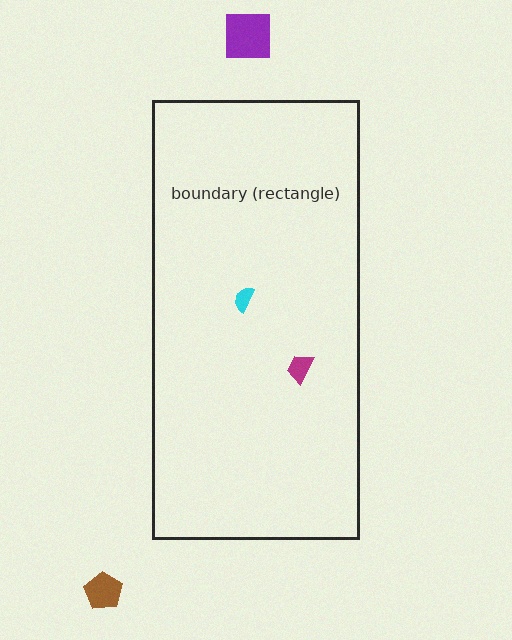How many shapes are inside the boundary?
2 inside, 2 outside.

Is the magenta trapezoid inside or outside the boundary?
Inside.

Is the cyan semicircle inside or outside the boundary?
Inside.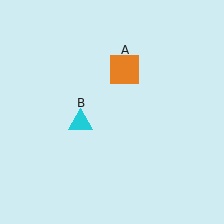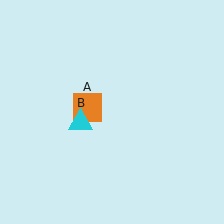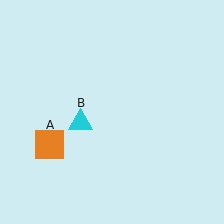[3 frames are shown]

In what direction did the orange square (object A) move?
The orange square (object A) moved down and to the left.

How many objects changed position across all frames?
1 object changed position: orange square (object A).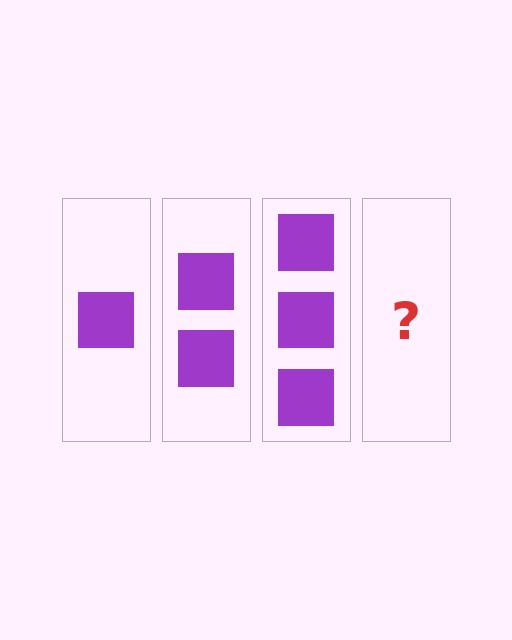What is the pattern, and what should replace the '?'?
The pattern is that each step adds one more square. The '?' should be 4 squares.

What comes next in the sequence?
The next element should be 4 squares.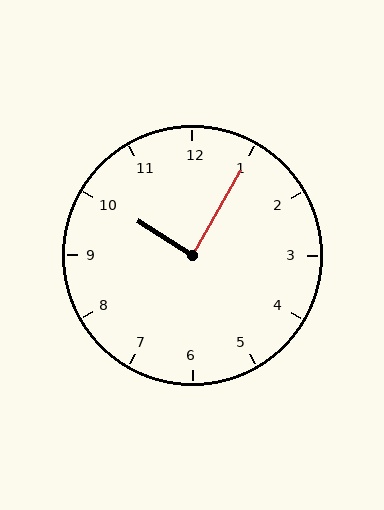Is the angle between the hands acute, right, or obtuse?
It is right.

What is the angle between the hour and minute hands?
Approximately 88 degrees.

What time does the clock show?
10:05.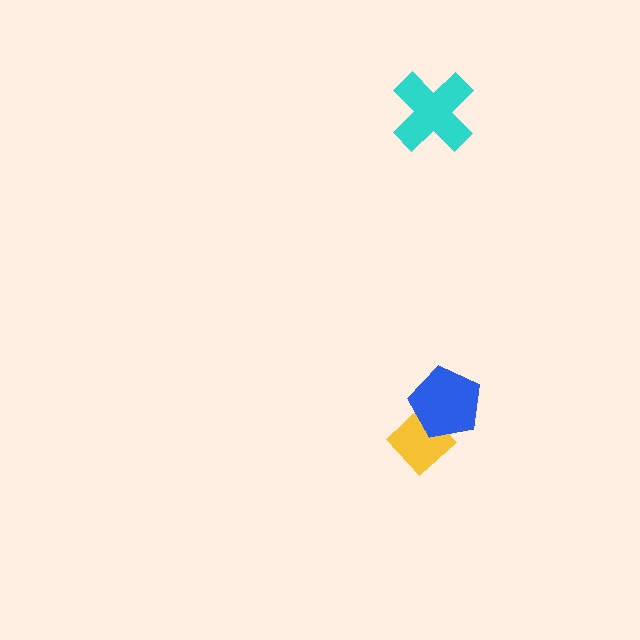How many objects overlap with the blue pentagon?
1 object overlaps with the blue pentagon.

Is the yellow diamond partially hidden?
Yes, it is partially covered by another shape.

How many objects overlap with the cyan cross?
0 objects overlap with the cyan cross.